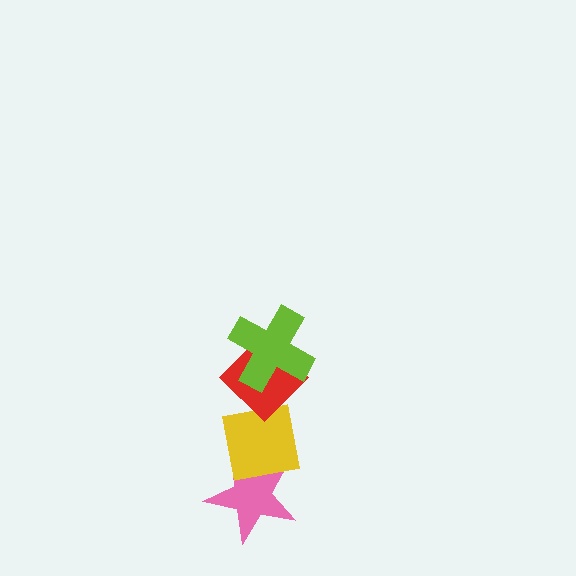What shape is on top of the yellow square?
The red diamond is on top of the yellow square.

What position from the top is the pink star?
The pink star is 4th from the top.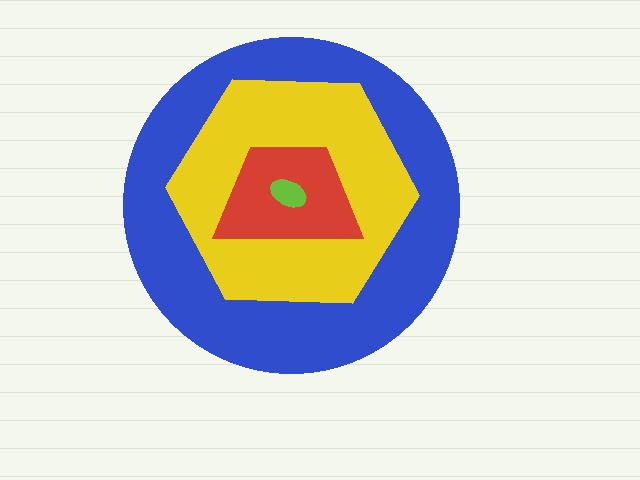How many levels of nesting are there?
4.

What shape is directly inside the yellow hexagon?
The red trapezoid.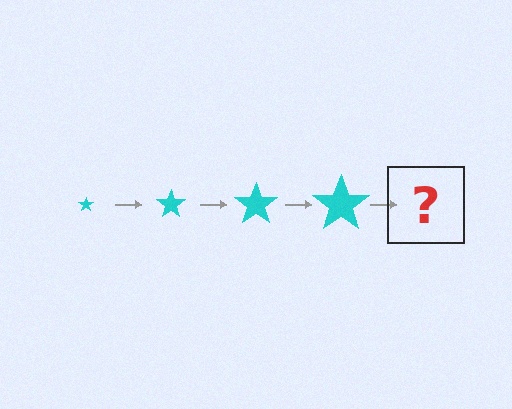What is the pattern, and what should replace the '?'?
The pattern is that the star gets progressively larger each step. The '?' should be a cyan star, larger than the previous one.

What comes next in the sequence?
The next element should be a cyan star, larger than the previous one.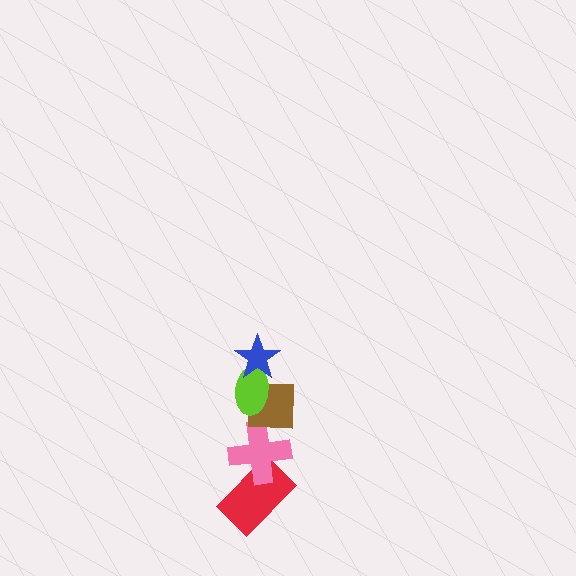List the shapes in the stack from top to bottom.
From top to bottom: the blue star, the lime ellipse, the brown square, the pink cross, the red rectangle.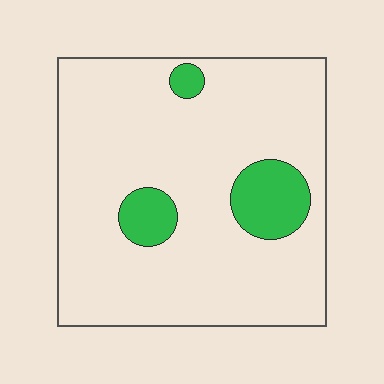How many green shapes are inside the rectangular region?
3.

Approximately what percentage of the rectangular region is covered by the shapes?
Approximately 10%.